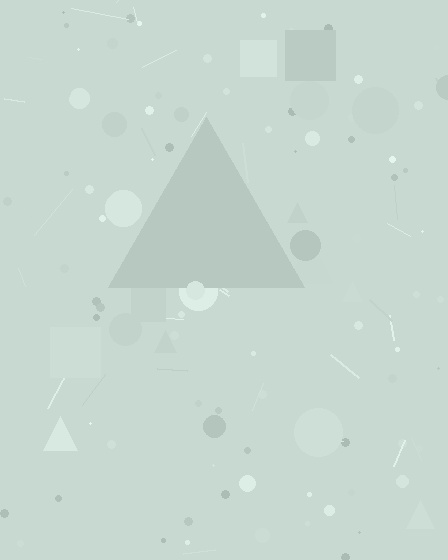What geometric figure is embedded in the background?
A triangle is embedded in the background.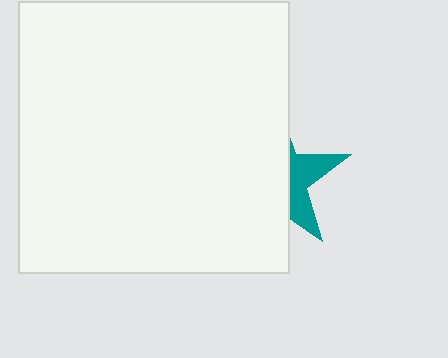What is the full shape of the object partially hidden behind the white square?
The partially hidden object is a teal star.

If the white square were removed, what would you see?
You would see the complete teal star.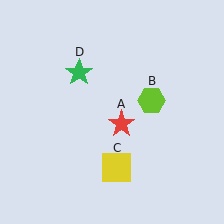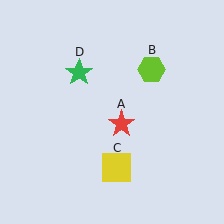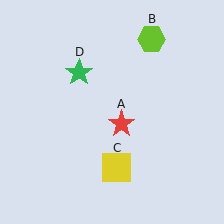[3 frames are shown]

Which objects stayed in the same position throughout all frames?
Red star (object A) and yellow square (object C) and green star (object D) remained stationary.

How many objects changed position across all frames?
1 object changed position: lime hexagon (object B).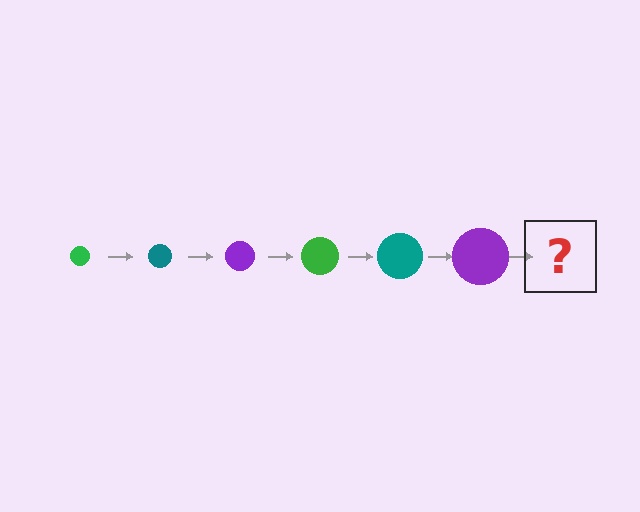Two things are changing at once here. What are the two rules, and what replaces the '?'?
The two rules are that the circle grows larger each step and the color cycles through green, teal, and purple. The '?' should be a green circle, larger than the previous one.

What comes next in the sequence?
The next element should be a green circle, larger than the previous one.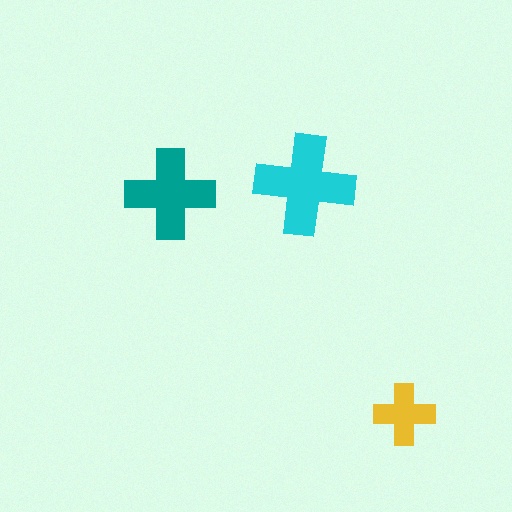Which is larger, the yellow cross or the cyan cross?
The cyan one.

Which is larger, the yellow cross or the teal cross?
The teal one.